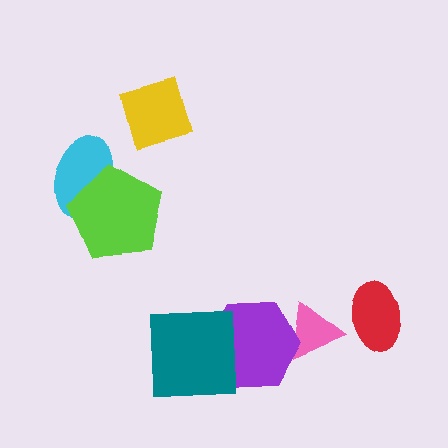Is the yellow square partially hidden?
No, no other shape covers it.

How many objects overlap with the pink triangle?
1 object overlaps with the pink triangle.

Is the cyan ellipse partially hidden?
Yes, it is partially covered by another shape.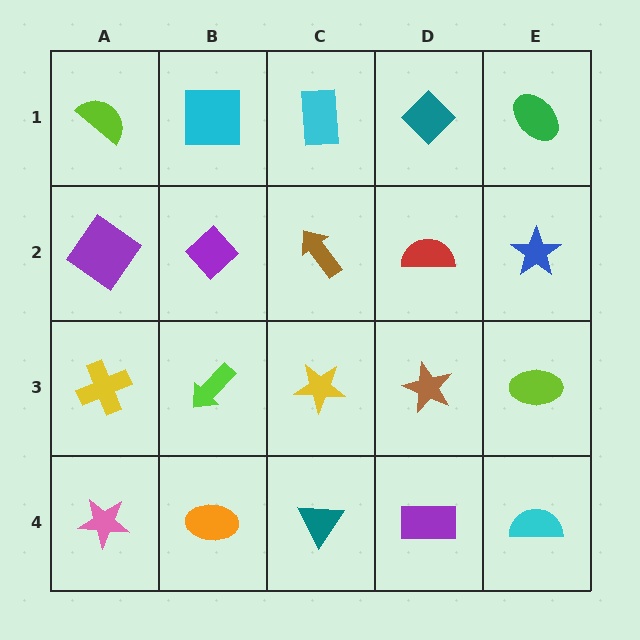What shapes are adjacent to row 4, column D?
A brown star (row 3, column D), a teal triangle (row 4, column C), a cyan semicircle (row 4, column E).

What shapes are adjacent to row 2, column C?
A cyan rectangle (row 1, column C), a yellow star (row 3, column C), a purple diamond (row 2, column B), a red semicircle (row 2, column D).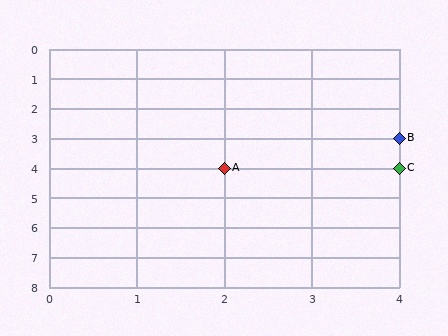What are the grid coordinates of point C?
Point C is at grid coordinates (4, 4).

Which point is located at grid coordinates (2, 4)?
Point A is at (2, 4).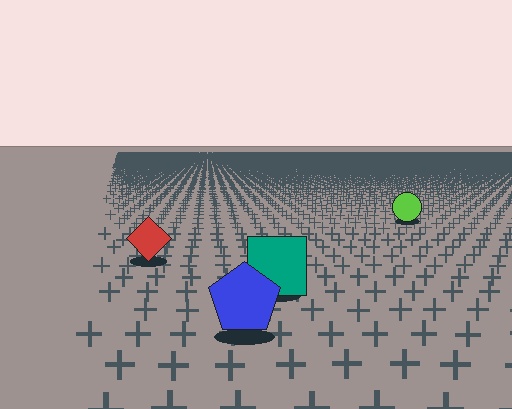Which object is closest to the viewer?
The blue pentagon is closest. The texture marks near it are larger and more spread out.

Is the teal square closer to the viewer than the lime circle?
Yes. The teal square is closer — you can tell from the texture gradient: the ground texture is coarser near it.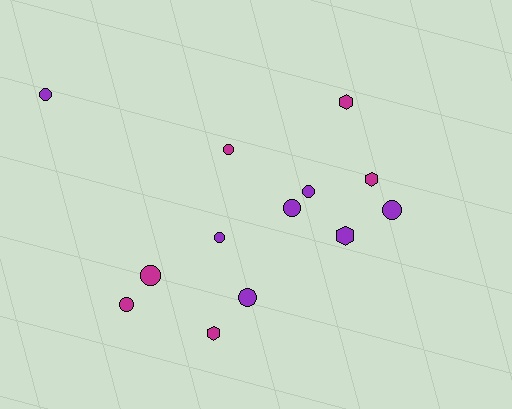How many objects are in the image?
There are 13 objects.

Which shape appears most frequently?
Circle, with 9 objects.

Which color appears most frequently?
Purple, with 7 objects.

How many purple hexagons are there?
There is 1 purple hexagon.